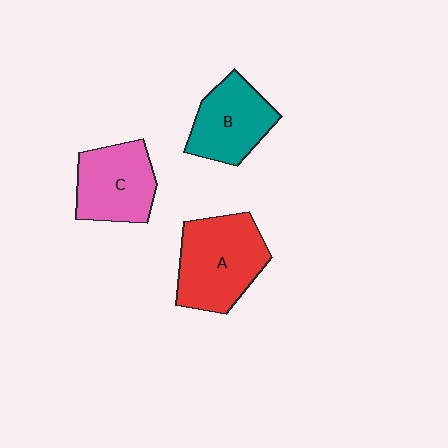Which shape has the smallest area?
Shape B (teal).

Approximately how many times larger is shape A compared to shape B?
Approximately 1.3 times.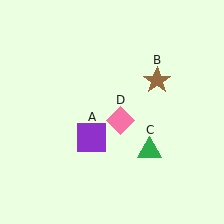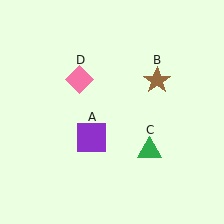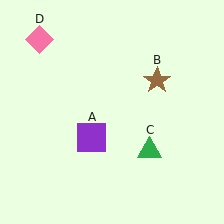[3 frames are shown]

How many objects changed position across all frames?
1 object changed position: pink diamond (object D).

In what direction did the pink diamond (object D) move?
The pink diamond (object D) moved up and to the left.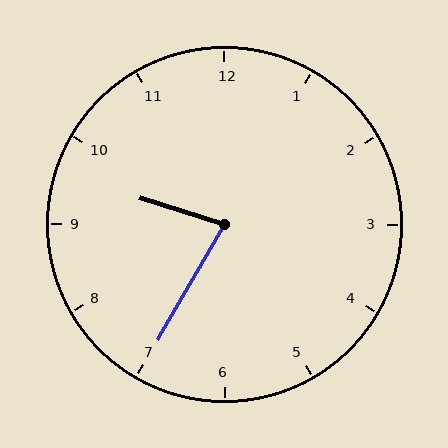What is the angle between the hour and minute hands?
Approximately 78 degrees.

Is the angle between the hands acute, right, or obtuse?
It is acute.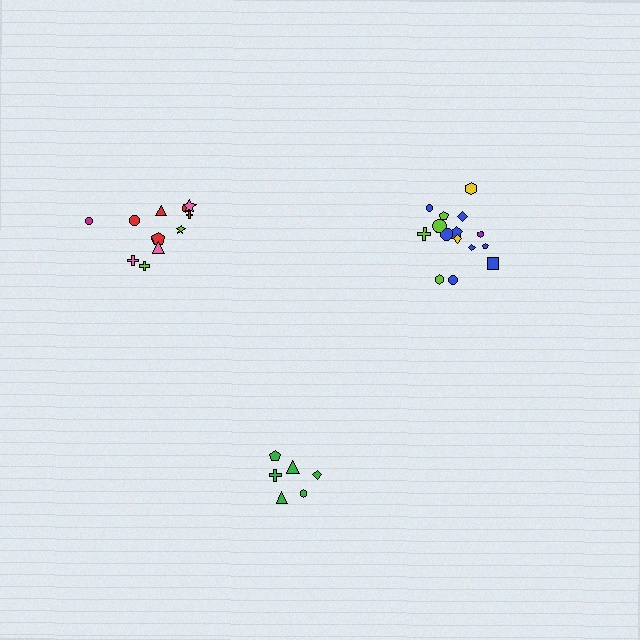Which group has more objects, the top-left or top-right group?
The top-right group.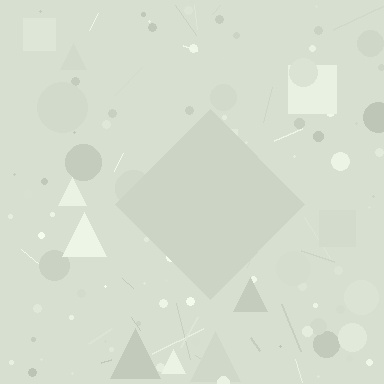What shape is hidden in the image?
A diamond is hidden in the image.